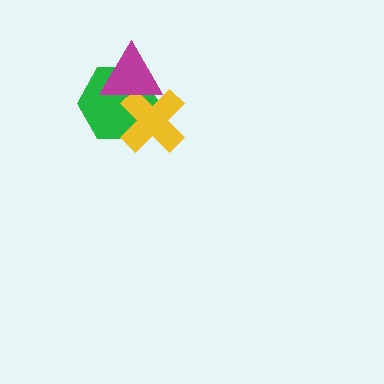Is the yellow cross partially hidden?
Yes, it is partially covered by another shape.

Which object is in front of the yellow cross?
The magenta triangle is in front of the yellow cross.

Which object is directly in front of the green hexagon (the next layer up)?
The yellow cross is directly in front of the green hexagon.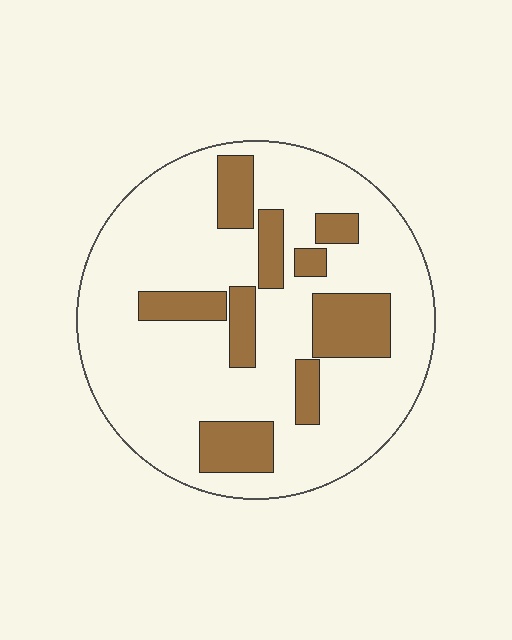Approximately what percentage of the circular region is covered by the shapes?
Approximately 20%.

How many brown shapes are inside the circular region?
9.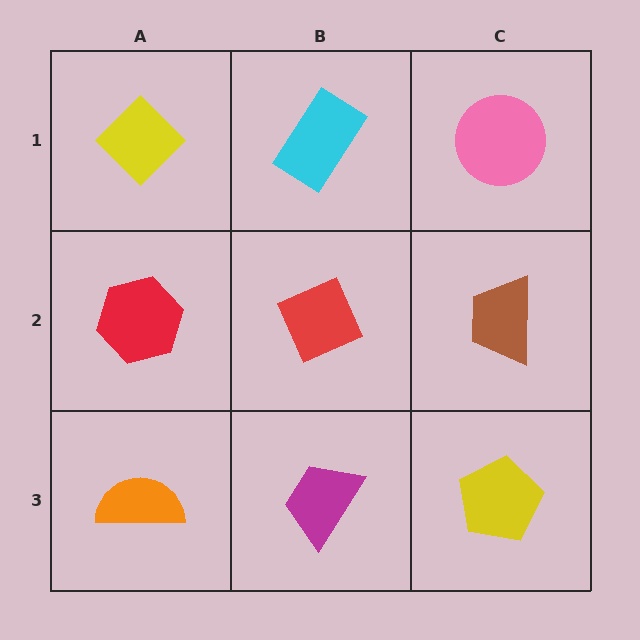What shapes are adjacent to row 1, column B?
A red diamond (row 2, column B), a yellow diamond (row 1, column A), a pink circle (row 1, column C).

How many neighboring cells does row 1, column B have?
3.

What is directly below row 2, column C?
A yellow pentagon.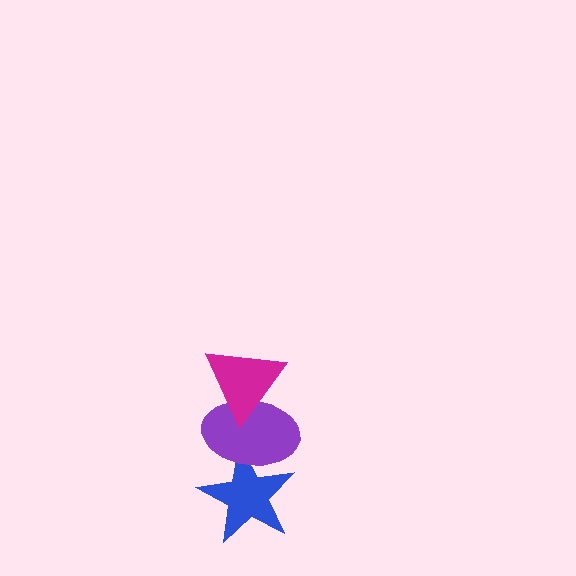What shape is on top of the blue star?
The purple ellipse is on top of the blue star.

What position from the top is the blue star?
The blue star is 3rd from the top.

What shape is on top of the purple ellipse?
The magenta triangle is on top of the purple ellipse.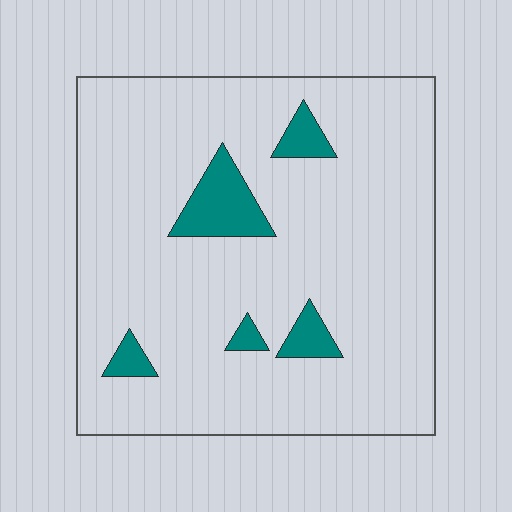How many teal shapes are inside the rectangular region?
5.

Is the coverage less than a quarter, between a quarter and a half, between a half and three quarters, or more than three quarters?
Less than a quarter.